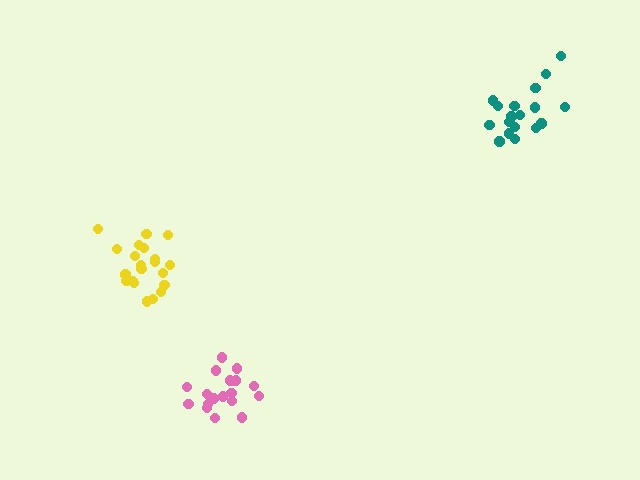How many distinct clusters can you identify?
There are 3 distinct clusters.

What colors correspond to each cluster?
The clusters are colored: yellow, teal, pink.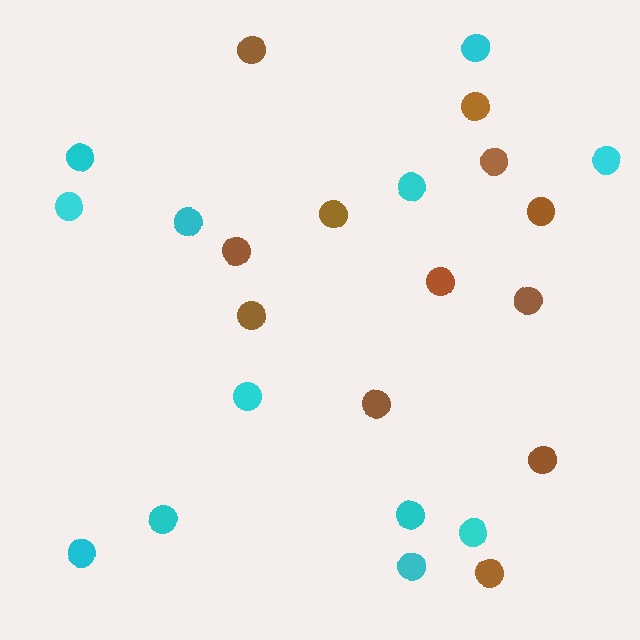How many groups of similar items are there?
There are 2 groups: one group of brown circles (12) and one group of cyan circles (12).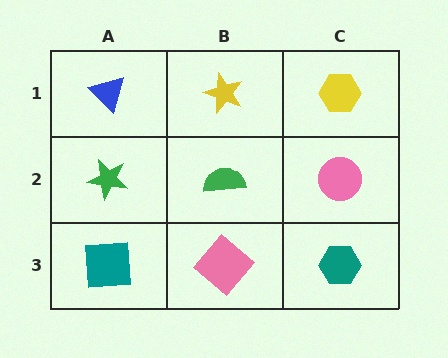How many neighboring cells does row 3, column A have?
2.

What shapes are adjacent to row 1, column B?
A green semicircle (row 2, column B), a blue triangle (row 1, column A), a yellow hexagon (row 1, column C).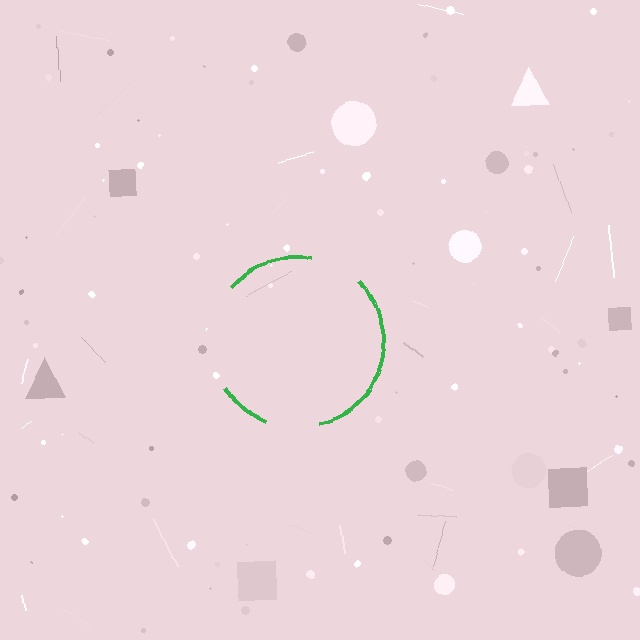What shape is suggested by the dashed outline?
The dashed outline suggests a circle.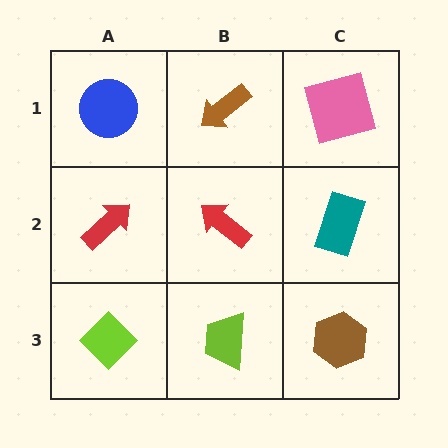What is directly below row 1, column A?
A red arrow.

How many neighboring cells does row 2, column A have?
3.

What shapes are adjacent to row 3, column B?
A red arrow (row 2, column B), a lime diamond (row 3, column A), a brown hexagon (row 3, column C).